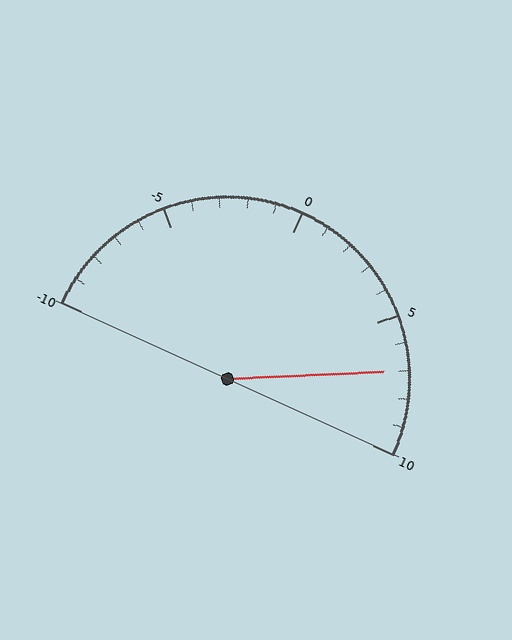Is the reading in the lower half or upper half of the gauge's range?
The reading is in the upper half of the range (-10 to 10).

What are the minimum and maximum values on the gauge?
The gauge ranges from -10 to 10.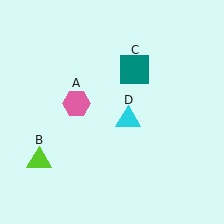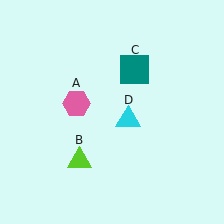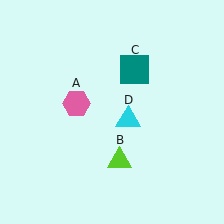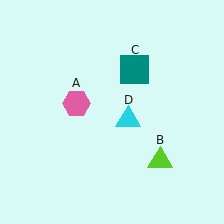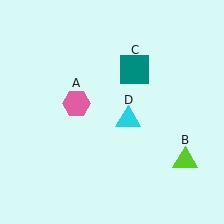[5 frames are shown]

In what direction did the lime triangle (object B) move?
The lime triangle (object B) moved right.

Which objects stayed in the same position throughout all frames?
Pink hexagon (object A) and teal square (object C) and cyan triangle (object D) remained stationary.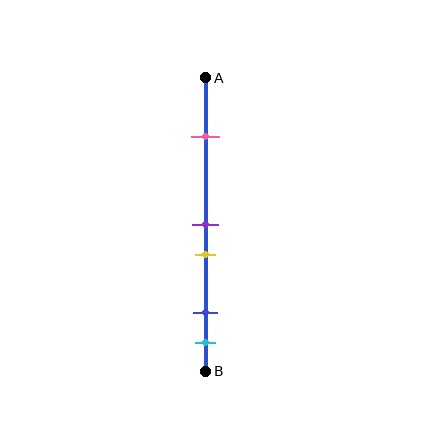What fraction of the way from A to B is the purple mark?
The purple mark is approximately 50% (0.5) of the way from A to B.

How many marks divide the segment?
There are 5 marks dividing the segment.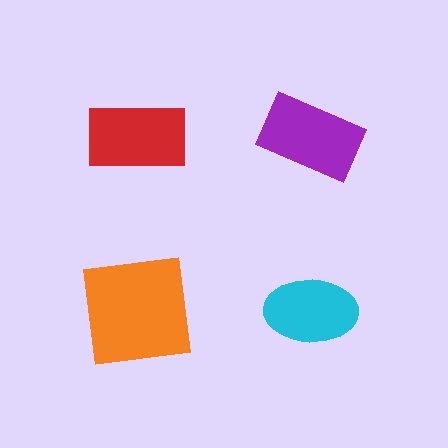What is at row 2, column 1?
An orange square.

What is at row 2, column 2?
A cyan ellipse.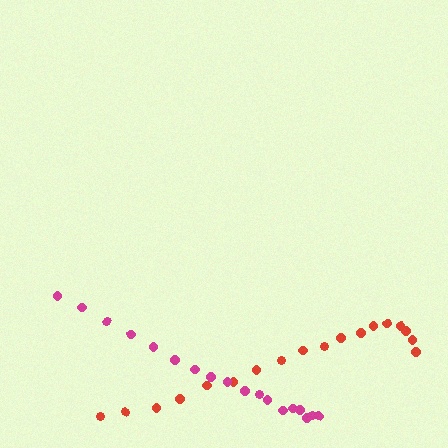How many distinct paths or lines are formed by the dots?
There are 2 distinct paths.